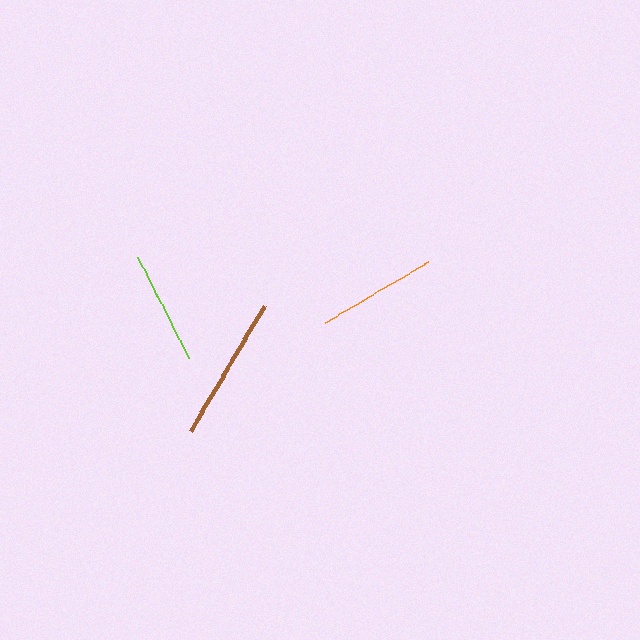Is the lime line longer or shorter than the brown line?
The brown line is longer than the lime line.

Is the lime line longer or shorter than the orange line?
The orange line is longer than the lime line.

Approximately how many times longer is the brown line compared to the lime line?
The brown line is approximately 1.3 times the length of the lime line.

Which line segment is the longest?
The brown line is the longest at approximately 145 pixels.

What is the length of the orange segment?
The orange segment is approximately 120 pixels long.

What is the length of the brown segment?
The brown segment is approximately 145 pixels long.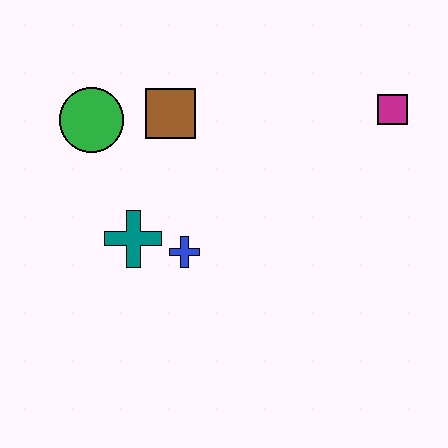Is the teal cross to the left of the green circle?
No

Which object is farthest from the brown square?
The magenta square is farthest from the brown square.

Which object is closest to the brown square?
The green circle is closest to the brown square.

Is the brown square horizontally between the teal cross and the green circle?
No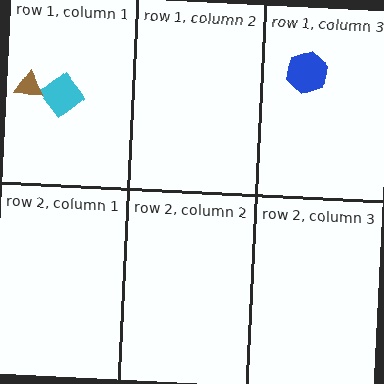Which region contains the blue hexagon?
The row 1, column 3 region.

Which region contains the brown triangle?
The row 1, column 1 region.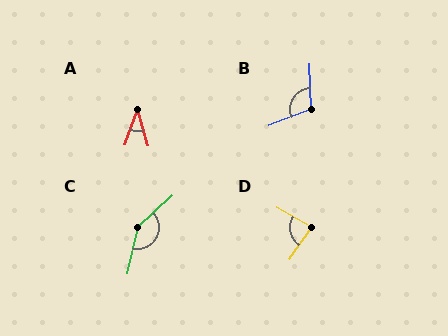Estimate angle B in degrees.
Approximately 110 degrees.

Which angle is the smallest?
A, at approximately 36 degrees.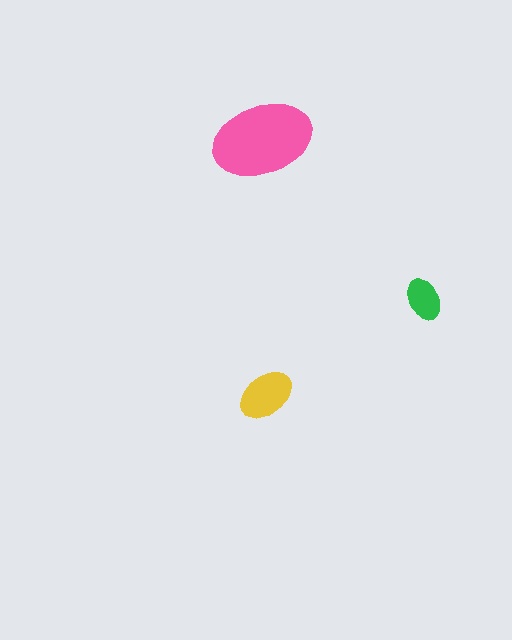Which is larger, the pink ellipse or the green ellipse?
The pink one.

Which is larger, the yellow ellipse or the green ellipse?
The yellow one.